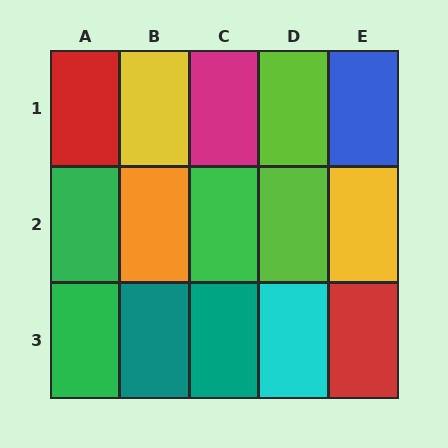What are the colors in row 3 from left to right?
Green, teal, teal, cyan, red.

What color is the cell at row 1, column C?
Magenta.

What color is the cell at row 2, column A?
Green.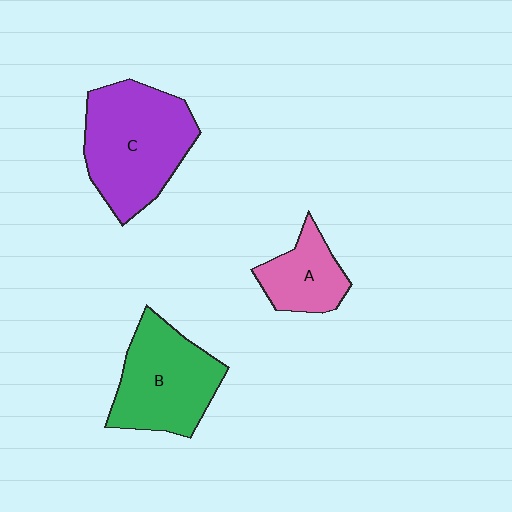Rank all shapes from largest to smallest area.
From largest to smallest: C (purple), B (green), A (pink).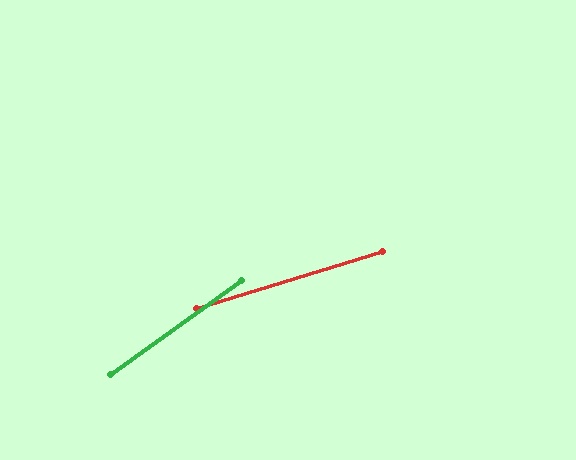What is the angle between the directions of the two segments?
Approximately 19 degrees.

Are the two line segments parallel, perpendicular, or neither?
Neither parallel nor perpendicular — they differ by about 19°.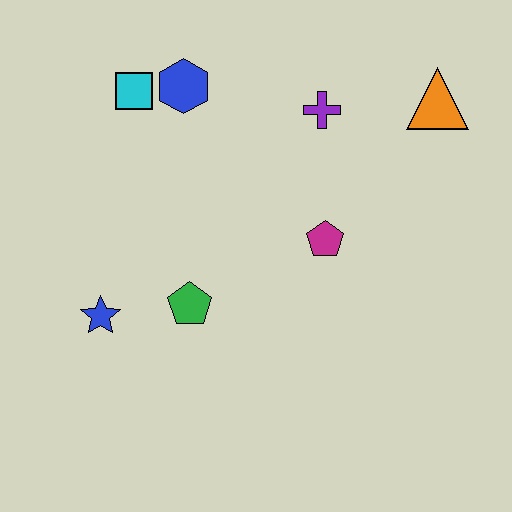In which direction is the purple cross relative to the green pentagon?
The purple cross is above the green pentagon.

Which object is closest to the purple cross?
The orange triangle is closest to the purple cross.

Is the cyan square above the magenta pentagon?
Yes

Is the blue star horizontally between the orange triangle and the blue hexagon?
No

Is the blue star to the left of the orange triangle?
Yes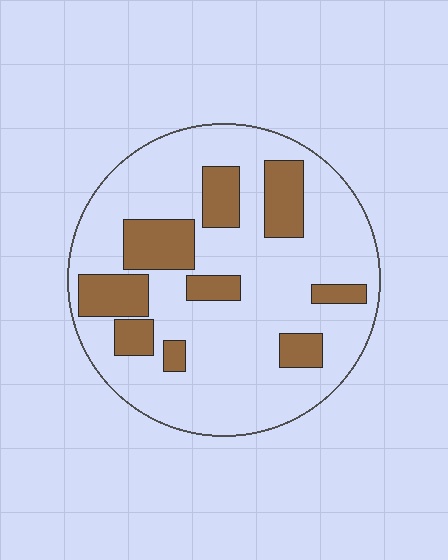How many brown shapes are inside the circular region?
9.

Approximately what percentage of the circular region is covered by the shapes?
Approximately 25%.